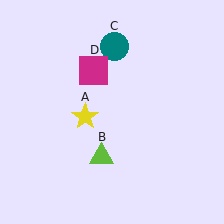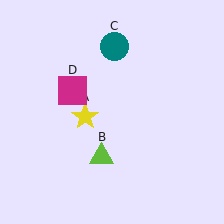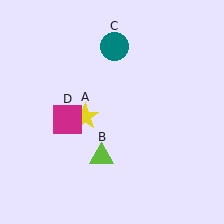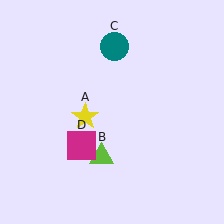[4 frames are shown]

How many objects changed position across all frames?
1 object changed position: magenta square (object D).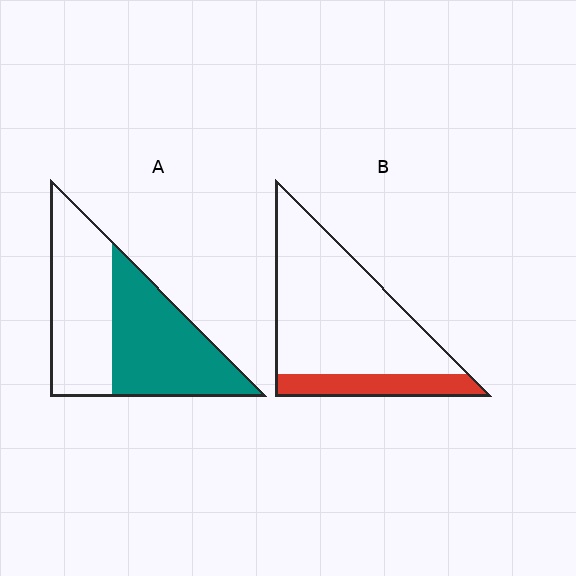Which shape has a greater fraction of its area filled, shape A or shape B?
Shape A.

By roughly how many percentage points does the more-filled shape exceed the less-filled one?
By roughly 30 percentage points (A over B).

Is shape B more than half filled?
No.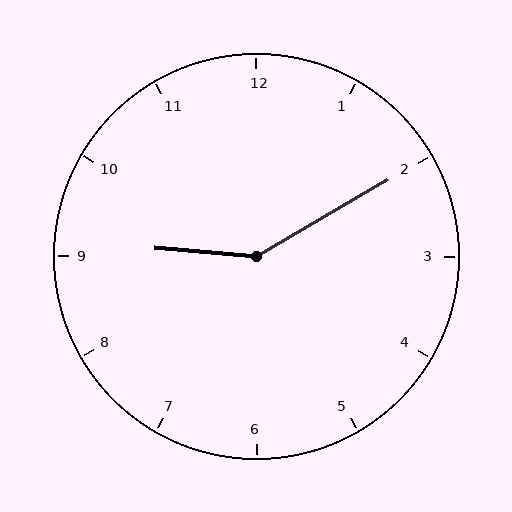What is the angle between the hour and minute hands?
Approximately 145 degrees.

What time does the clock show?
9:10.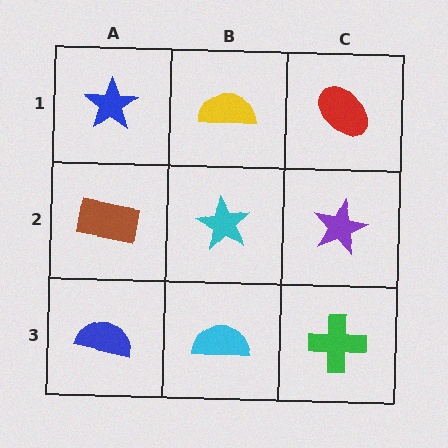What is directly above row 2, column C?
A red ellipse.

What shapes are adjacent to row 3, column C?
A purple star (row 2, column C), a cyan semicircle (row 3, column B).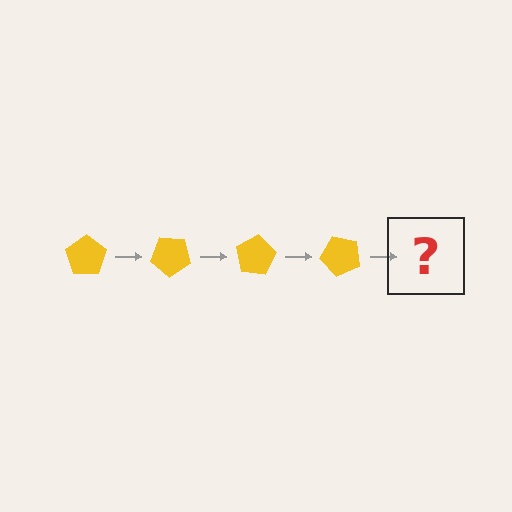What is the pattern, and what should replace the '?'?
The pattern is that the pentagon rotates 40 degrees each step. The '?' should be a yellow pentagon rotated 160 degrees.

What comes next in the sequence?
The next element should be a yellow pentagon rotated 160 degrees.